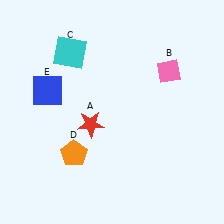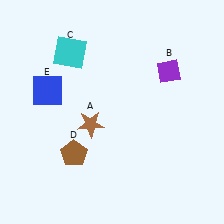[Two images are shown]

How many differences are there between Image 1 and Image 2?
There are 3 differences between the two images.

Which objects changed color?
A changed from red to brown. B changed from pink to purple. D changed from orange to brown.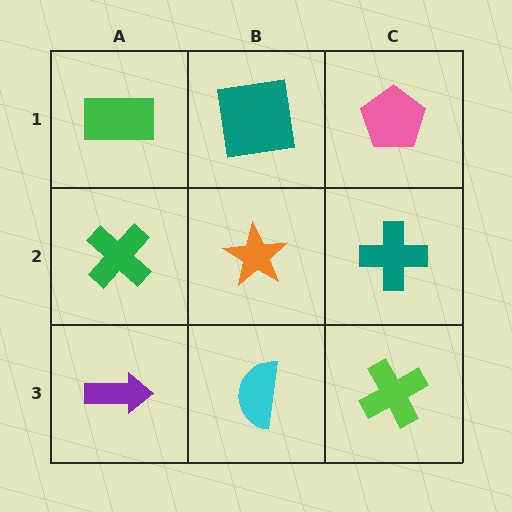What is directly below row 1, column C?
A teal cross.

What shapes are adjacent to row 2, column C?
A pink pentagon (row 1, column C), a lime cross (row 3, column C), an orange star (row 2, column B).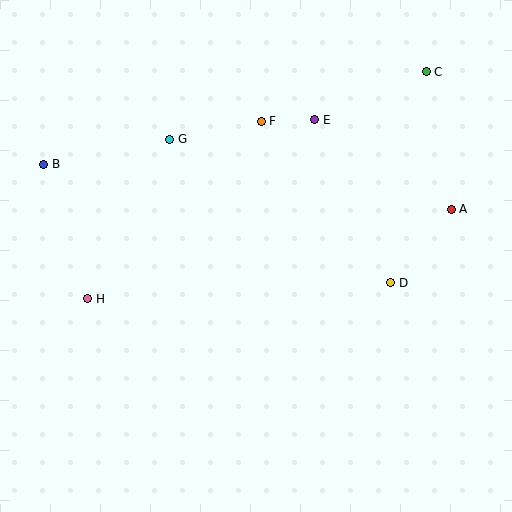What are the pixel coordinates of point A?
Point A is at (451, 209).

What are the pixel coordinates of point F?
Point F is at (261, 121).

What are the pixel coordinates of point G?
Point G is at (170, 139).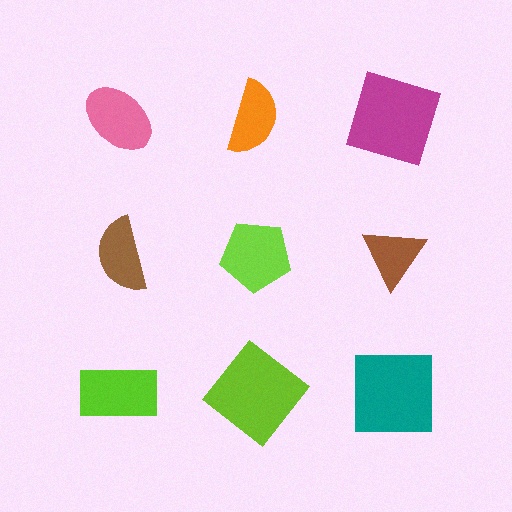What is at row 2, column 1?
A brown semicircle.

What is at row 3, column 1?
A lime rectangle.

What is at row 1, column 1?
A pink ellipse.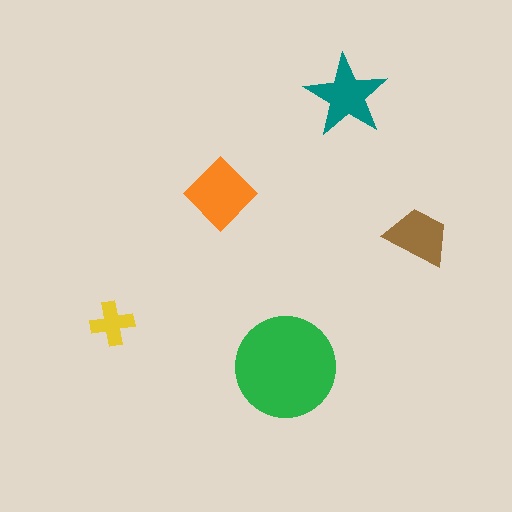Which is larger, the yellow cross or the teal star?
The teal star.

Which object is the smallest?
The yellow cross.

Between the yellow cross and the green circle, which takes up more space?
The green circle.